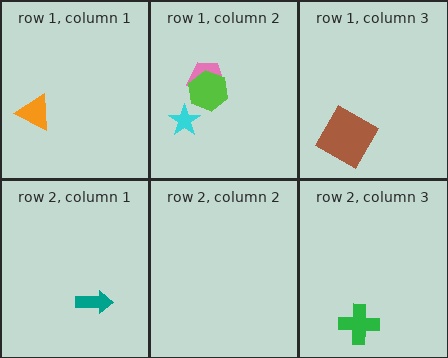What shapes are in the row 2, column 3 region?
The green cross.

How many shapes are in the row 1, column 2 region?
3.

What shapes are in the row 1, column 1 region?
The orange triangle.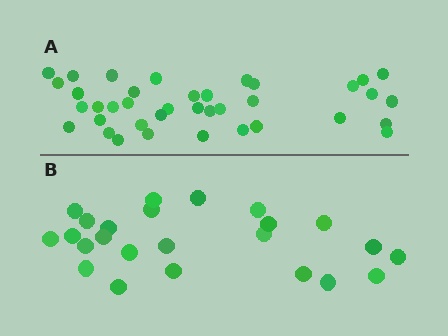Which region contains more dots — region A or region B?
Region A (the top region) has more dots.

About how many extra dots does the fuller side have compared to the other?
Region A has approximately 15 more dots than region B.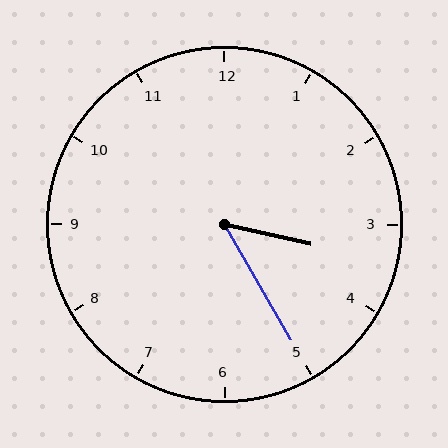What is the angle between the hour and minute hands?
Approximately 48 degrees.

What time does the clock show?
3:25.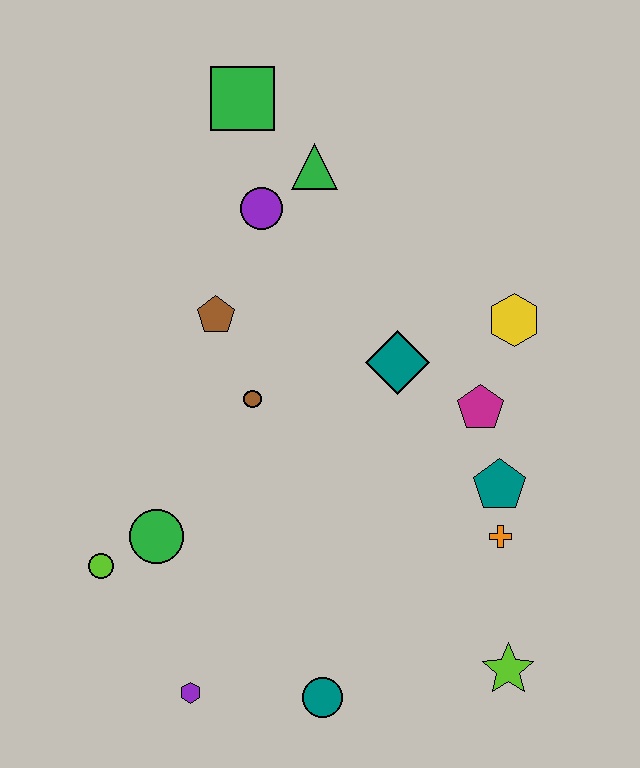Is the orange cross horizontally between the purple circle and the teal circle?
No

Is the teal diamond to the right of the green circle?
Yes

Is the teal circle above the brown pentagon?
No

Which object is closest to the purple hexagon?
The teal circle is closest to the purple hexagon.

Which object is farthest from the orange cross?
The green square is farthest from the orange cross.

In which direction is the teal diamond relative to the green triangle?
The teal diamond is below the green triangle.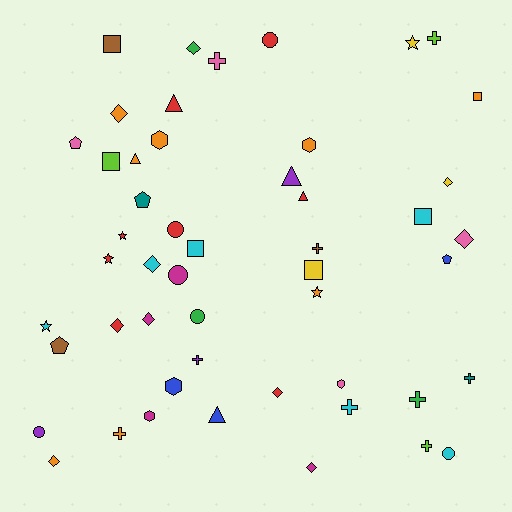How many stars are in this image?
There are 5 stars.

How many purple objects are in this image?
There are 3 purple objects.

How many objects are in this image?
There are 50 objects.